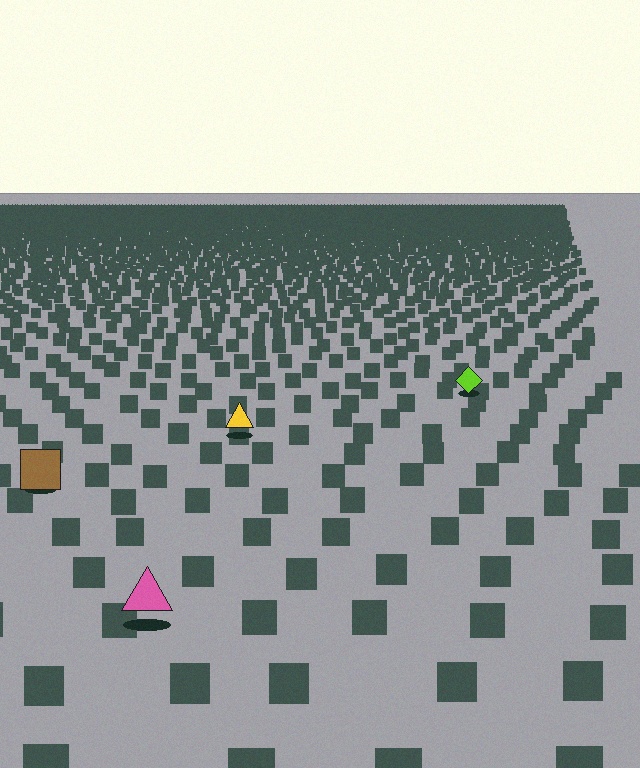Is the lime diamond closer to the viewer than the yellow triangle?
No. The yellow triangle is closer — you can tell from the texture gradient: the ground texture is coarser near it.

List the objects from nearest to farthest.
From nearest to farthest: the pink triangle, the brown square, the yellow triangle, the lime diamond.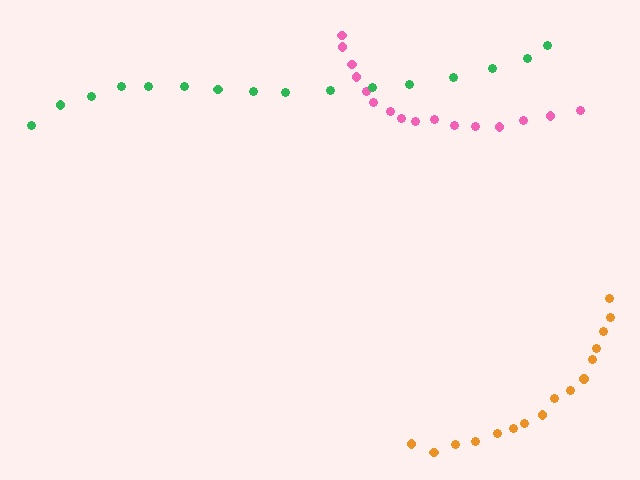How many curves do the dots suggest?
There are 3 distinct paths.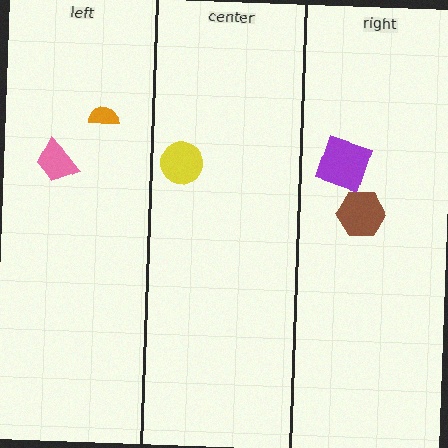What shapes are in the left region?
The pink trapezoid, the orange semicircle.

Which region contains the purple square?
The right region.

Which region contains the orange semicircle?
The left region.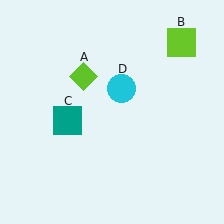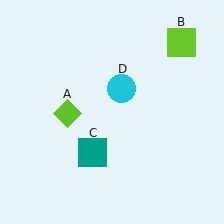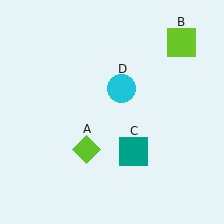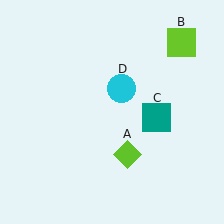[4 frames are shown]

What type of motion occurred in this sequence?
The lime diamond (object A), teal square (object C) rotated counterclockwise around the center of the scene.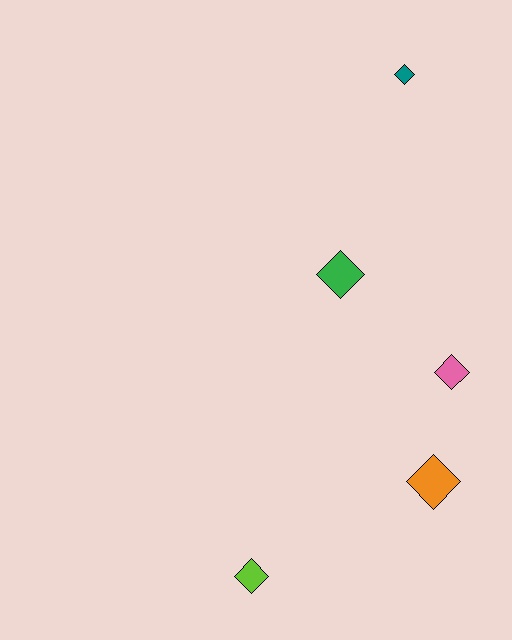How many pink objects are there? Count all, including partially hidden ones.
There is 1 pink object.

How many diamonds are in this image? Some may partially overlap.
There are 5 diamonds.